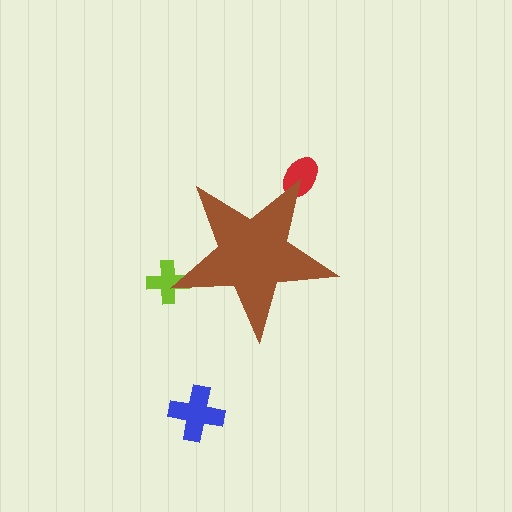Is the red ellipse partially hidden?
Yes, the red ellipse is partially hidden behind the brown star.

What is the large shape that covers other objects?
A brown star.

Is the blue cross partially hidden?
No, the blue cross is fully visible.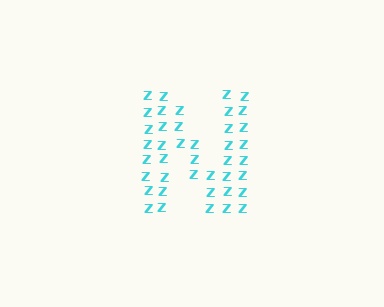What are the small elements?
The small elements are letter Z's.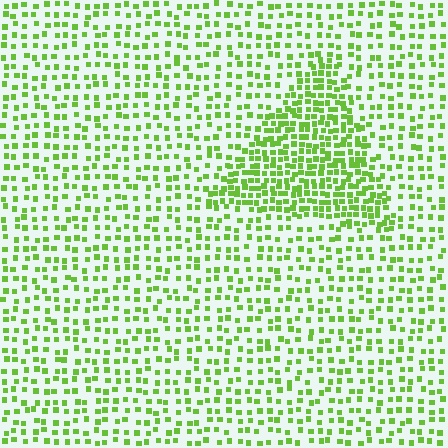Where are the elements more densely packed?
The elements are more densely packed inside the triangle boundary.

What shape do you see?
I see a triangle.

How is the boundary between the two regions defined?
The boundary is defined by a change in element density (approximately 2.1x ratio). All elements are the same color, size, and shape.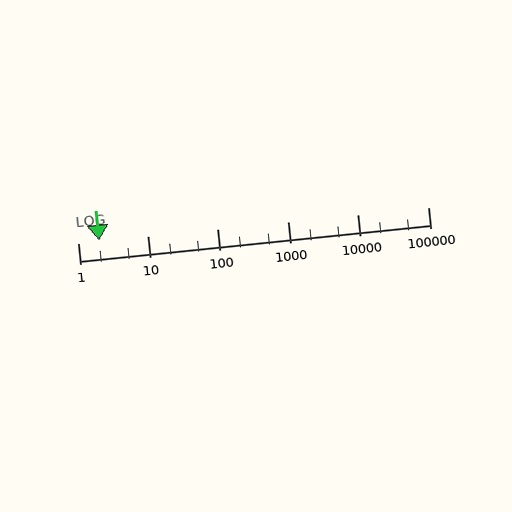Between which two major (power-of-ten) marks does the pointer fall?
The pointer is between 1 and 10.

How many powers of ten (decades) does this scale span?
The scale spans 5 decades, from 1 to 100000.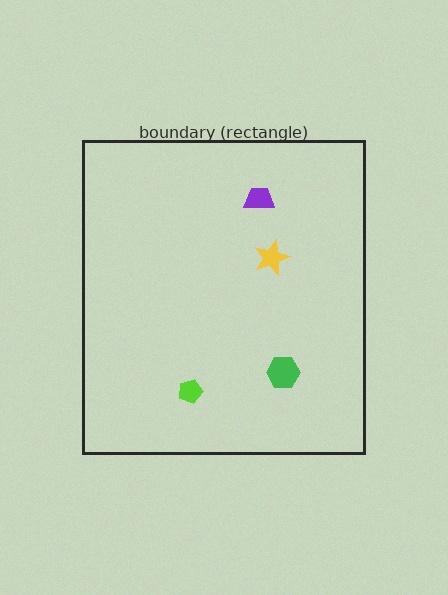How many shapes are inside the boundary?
4 inside, 0 outside.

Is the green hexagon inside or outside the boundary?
Inside.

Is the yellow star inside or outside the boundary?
Inside.